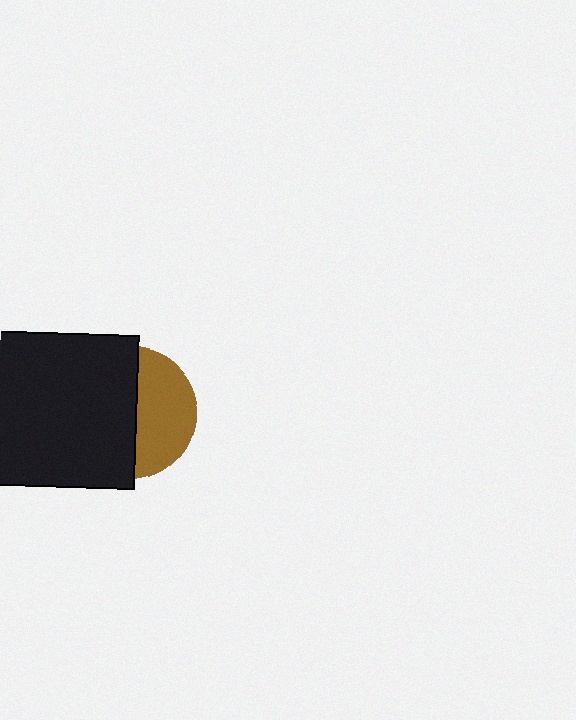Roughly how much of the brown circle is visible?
A small part of it is visible (roughly 43%).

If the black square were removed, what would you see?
You would see the complete brown circle.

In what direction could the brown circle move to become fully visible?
The brown circle could move right. That would shift it out from behind the black square entirely.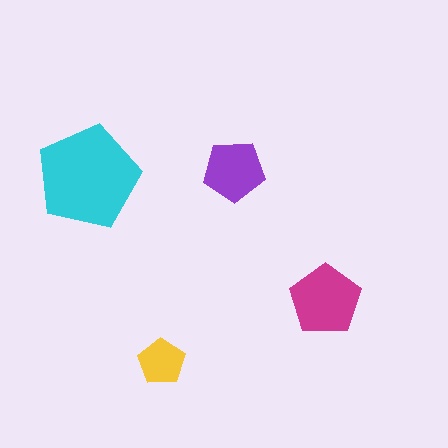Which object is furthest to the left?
The cyan pentagon is leftmost.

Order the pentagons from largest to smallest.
the cyan one, the magenta one, the purple one, the yellow one.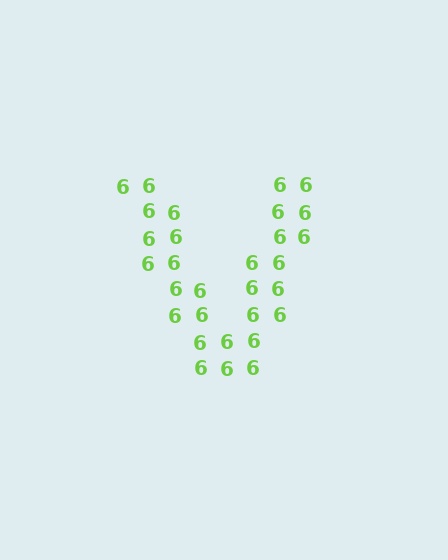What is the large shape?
The large shape is the letter V.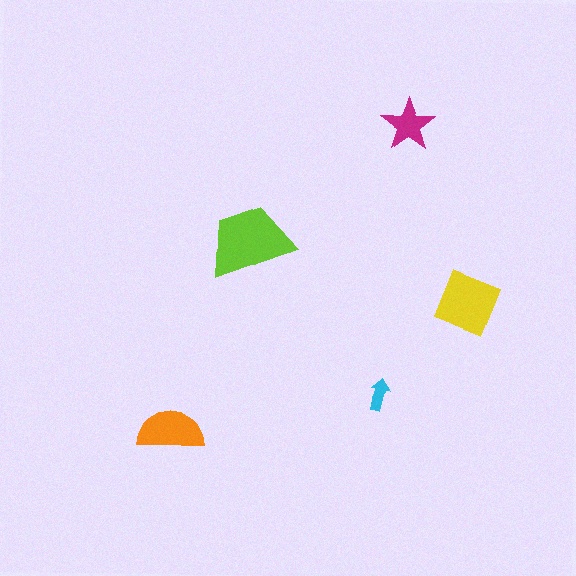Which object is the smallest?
The cyan arrow.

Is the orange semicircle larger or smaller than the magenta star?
Larger.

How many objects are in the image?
There are 5 objects in the image.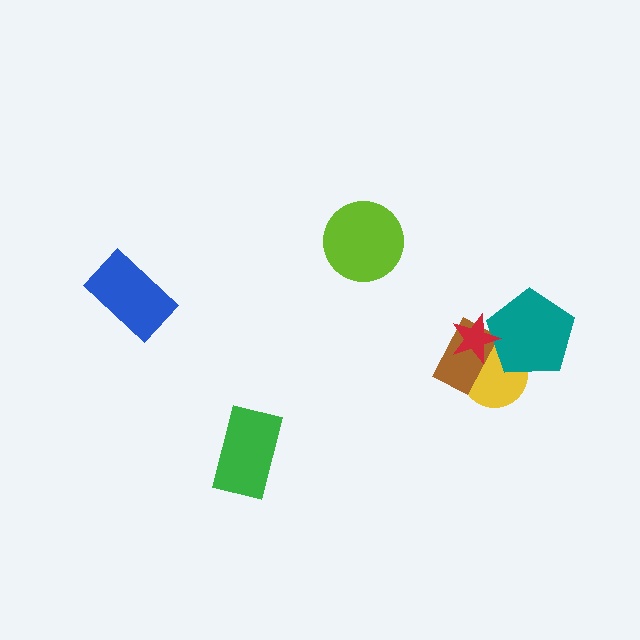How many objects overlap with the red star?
3 objects overlap with the red star.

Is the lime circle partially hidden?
No, no other shape covers it.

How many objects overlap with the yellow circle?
3 objects overlap with the yellow circle.